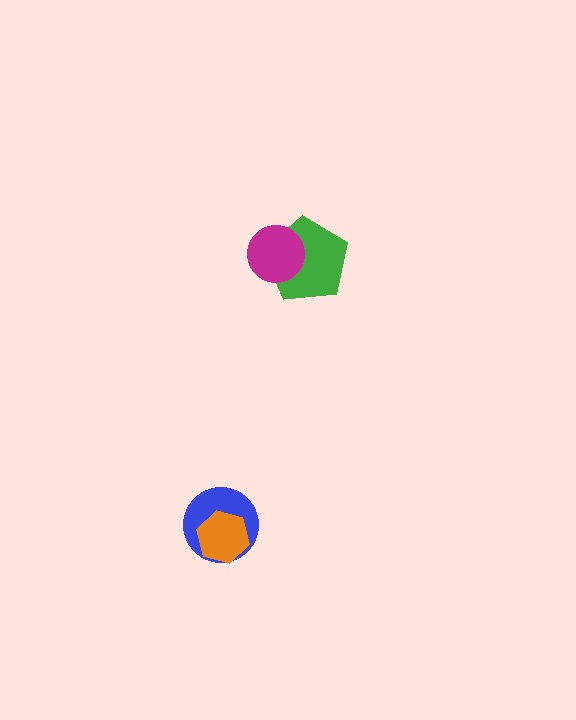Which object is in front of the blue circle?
The orange hexagon is in front of the blue circle.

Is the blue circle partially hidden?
Yes, it is partially covered by another shape.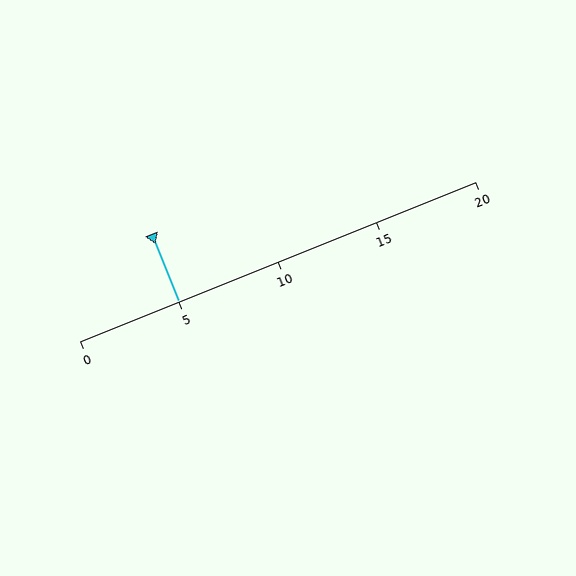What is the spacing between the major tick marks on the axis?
The major ticks are spaced 5 apart.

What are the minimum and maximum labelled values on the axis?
The axis runs from 0 to 20.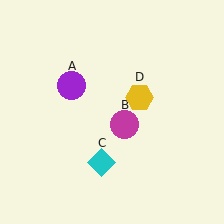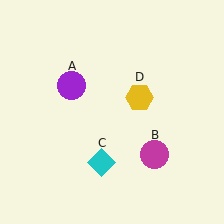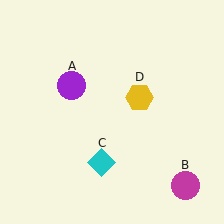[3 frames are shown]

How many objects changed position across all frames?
1 object changed position: magenta circle (object B).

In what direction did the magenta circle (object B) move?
The magenta circle (object B) moved down and to the right.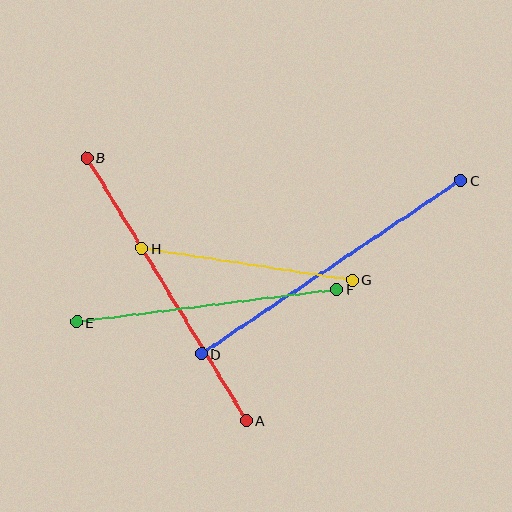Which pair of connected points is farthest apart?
Points C and D are farthest apart.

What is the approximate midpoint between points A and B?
The midpoint is at approximately (166, 289) pixels.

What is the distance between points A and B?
The distance is approximately 307 pixels.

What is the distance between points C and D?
The distance is approximately 312 pixels.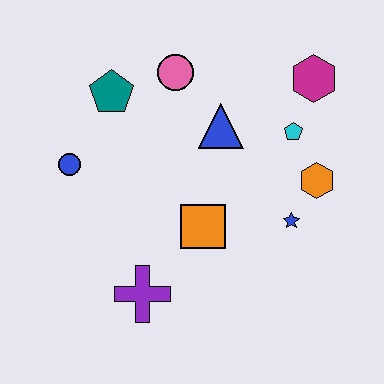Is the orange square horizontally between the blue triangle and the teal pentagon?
Yes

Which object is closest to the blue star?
The orange hexagon is closest to the blue star.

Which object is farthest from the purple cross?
The magenta hexagon is farthest from the purple cross.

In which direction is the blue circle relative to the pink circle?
The blue circle is to the left of the pink circle.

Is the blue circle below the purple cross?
No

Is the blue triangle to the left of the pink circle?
No